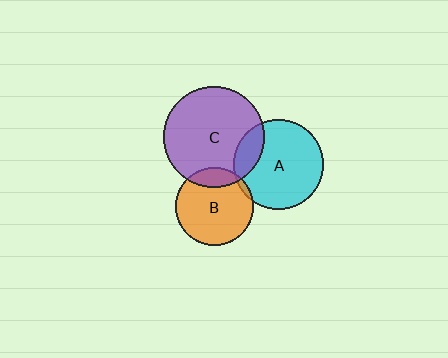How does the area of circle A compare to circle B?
Approximately 1.3 times.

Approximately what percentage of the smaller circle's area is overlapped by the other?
Approximately 15%.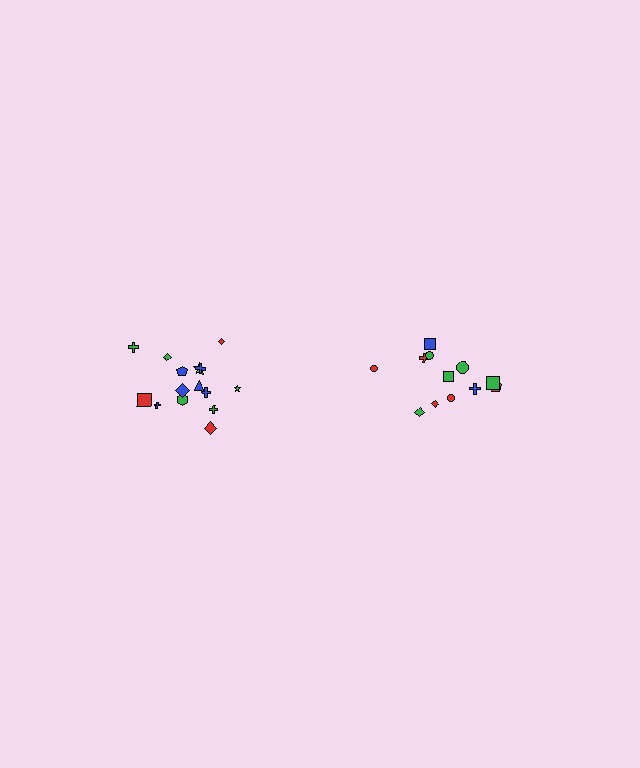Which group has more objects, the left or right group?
The left group.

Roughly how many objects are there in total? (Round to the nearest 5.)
Roughly 25 objects in total.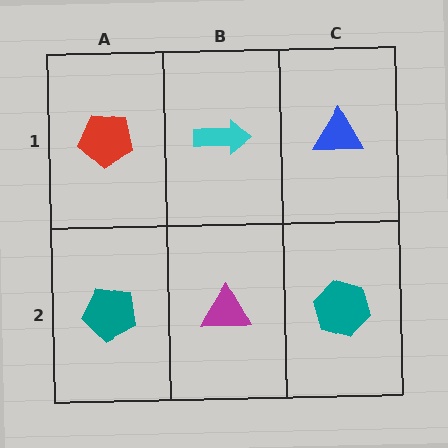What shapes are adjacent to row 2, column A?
A red pentagon (row 1, column A), a magenta triangle (row 2, column B).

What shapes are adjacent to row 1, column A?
A teal pentagon (row 2, column A), a cyan arrow (row 1, column B).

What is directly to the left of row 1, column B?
A red pentagon.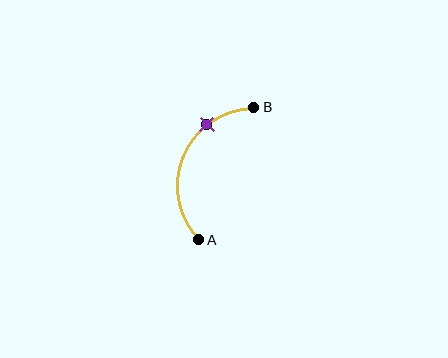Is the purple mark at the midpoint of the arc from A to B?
No. The purple mark lies on the arc but is closer to endpoint B. The arc midpoint would be at the point on the curve equidistant along the arc from both A and B.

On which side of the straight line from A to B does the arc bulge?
The arc bulges to the left of the straight line connecting A and B.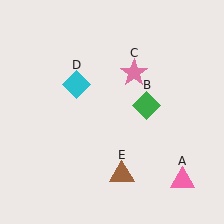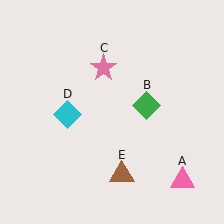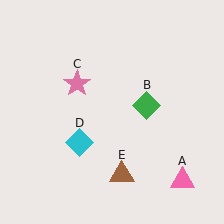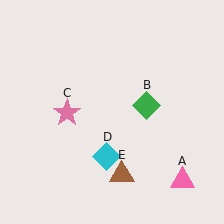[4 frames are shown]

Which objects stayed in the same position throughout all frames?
Pink triangle (object A) and green diamond (object B) and brown triangle (object E) remained stationary.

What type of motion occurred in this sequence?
The pink star (object C), cyan diamond (object D) rotated counterclockwise around the center of the scene.